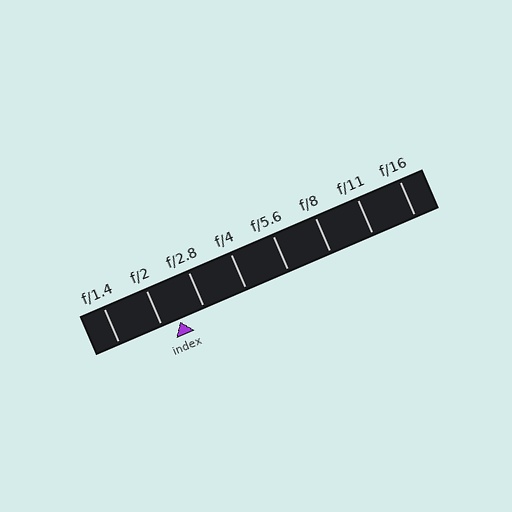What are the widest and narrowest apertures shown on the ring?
The widest aperture shown is f/1.4 and the narrowest is f/16.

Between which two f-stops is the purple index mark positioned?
The index mark is between f/2 and f/2.8.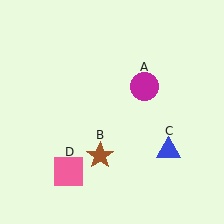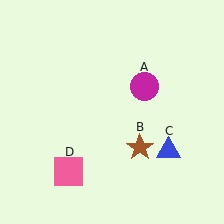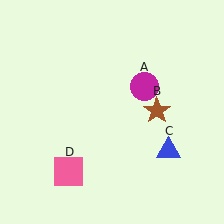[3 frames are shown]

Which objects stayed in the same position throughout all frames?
Magenta circle (object A) and blue triangle (object C) and pink square (object D) remained stationary.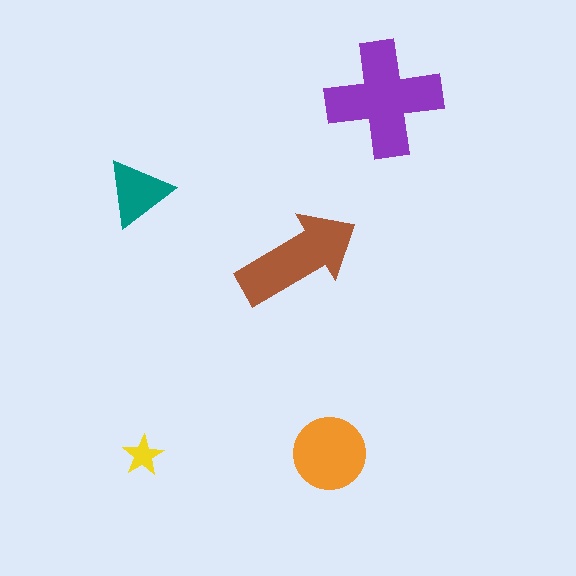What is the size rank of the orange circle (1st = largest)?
3rd.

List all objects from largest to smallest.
The purple cross, the brown arrow, the orange circle, the teal triangle, the yellow star.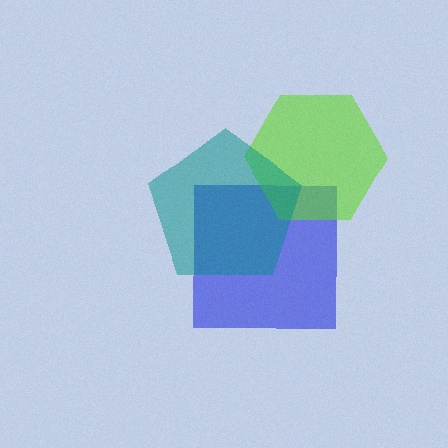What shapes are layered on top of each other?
The layered shapes are: a blue square, a lime hexagon, a teal pentagon.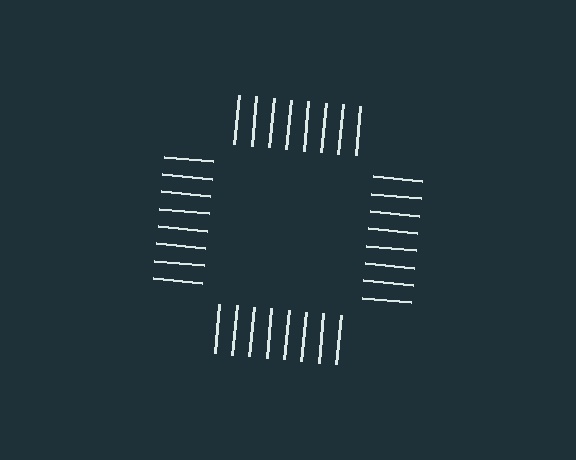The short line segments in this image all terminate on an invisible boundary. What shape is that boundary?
An illusory square — the line segments terminate on its edges but no continuous stroke is drawn.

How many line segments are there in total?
32 — 8 along each of the 4 edges.